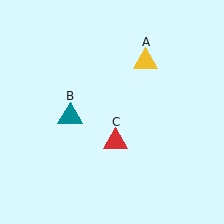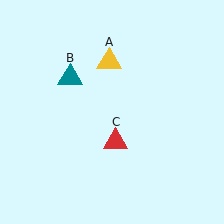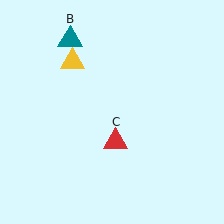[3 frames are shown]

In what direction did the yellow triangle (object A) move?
The yellow triangle (object A) moved left.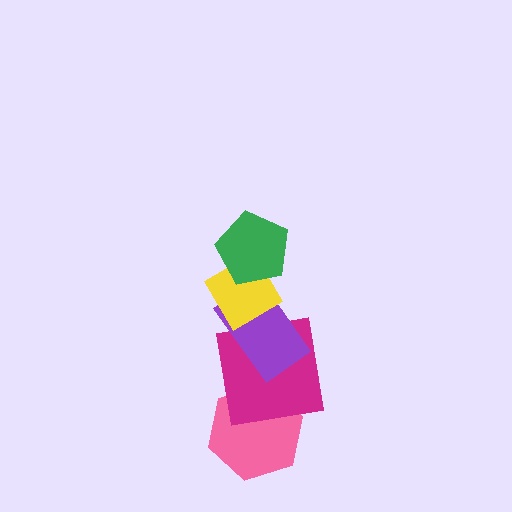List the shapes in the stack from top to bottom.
From top to bottom: the green pentagon, the yellow diamond, the purple rectangle, the magenta square, the pink hexagon.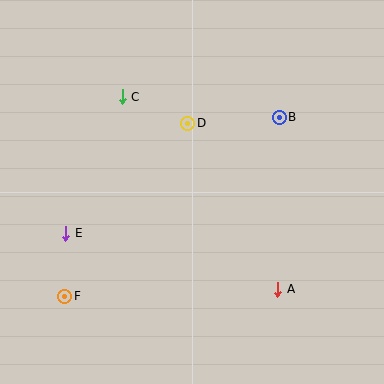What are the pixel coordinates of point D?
Point D is at (188, 123).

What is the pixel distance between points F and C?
The distance between F and C is 208 pixels.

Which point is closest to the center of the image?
Point D at (188, 123) is closest to the center.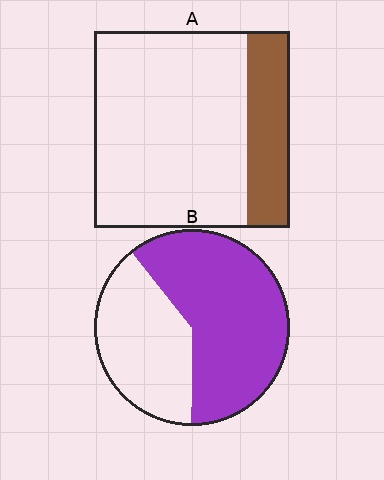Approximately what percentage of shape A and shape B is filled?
A is approximately 20% and B is approximately 60%.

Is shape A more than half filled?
No.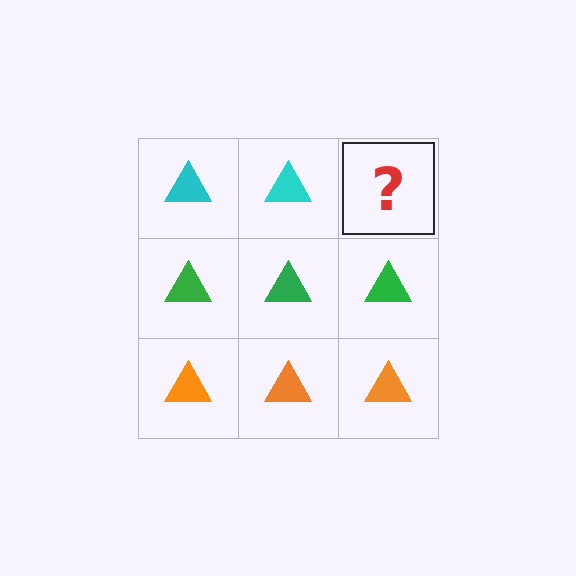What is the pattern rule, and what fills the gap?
The rule is that each row has a consistent color. The gap should be filled with a cyan triangle.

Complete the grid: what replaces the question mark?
The question mark should be replaced with a cyan triangle.